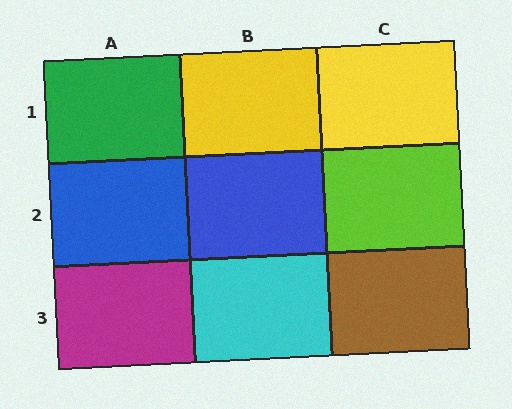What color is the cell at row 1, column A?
Green.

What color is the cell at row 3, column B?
Cyan.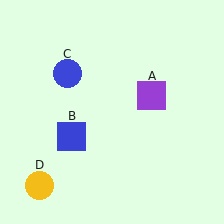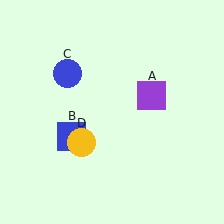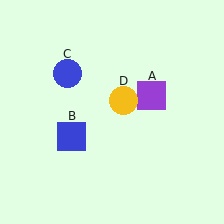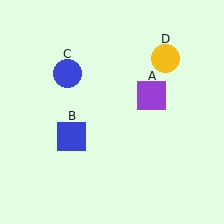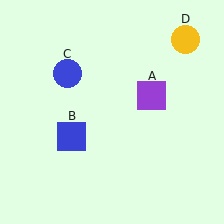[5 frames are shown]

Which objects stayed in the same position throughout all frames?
Purple square (object A) and blue square (object B) and blue circle (object C) remained stationary.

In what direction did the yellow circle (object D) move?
The yellow circle (object D) moved up and to the right.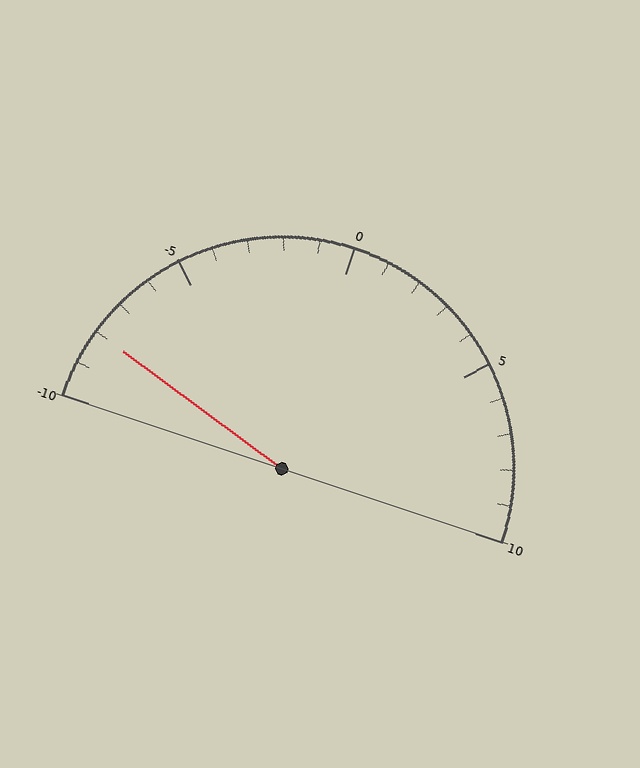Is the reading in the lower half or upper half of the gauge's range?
The reading is in the lower half of the range (-10 to 10).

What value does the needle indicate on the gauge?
The needle indicates approximately -8.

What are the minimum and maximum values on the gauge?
The gauge ranges from -10 to 10.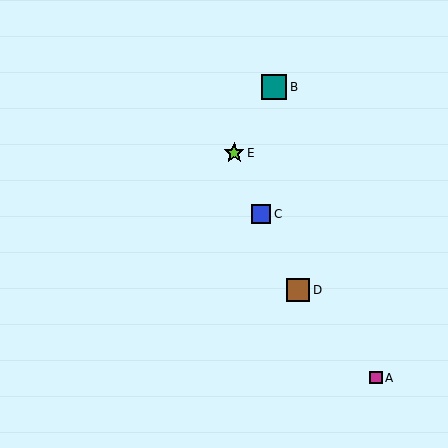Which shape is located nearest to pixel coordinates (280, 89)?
The teal square (labeled B) at (274, 87) is nearest to that location.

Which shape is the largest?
The teal square (labeled B) is the largest.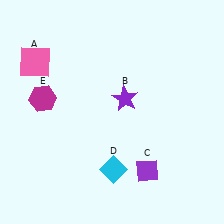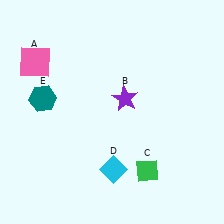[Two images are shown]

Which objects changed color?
C changed from purple to green. E changed from magenta to teal.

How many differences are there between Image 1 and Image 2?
There are 2 differences between the two images.